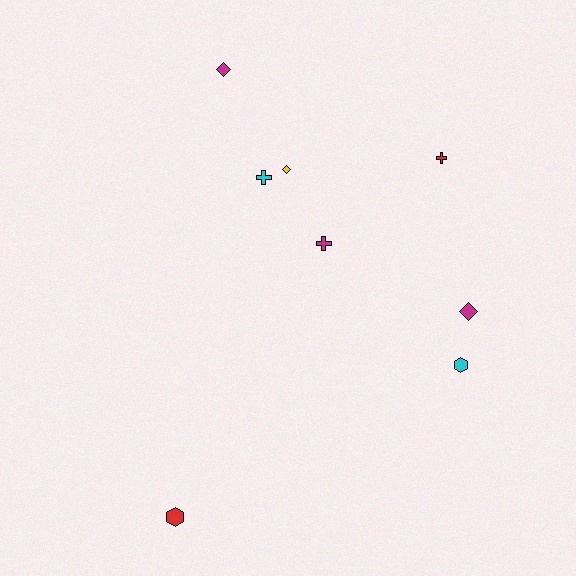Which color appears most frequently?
Magenta, with 3 objects.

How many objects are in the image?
There are 8 objects.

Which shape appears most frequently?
Diamond, with 3 objects.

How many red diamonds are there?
There are no red diamonds.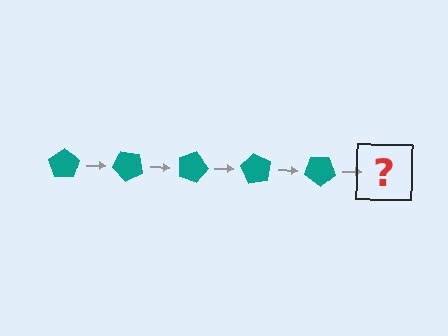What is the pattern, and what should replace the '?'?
The pattern is that the pentagon rotates 45 degrees each step. The '?' should be a teal pentagon rotated 225 degrees.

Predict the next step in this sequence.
The next step is a teal pentagon rotated 225 degrees.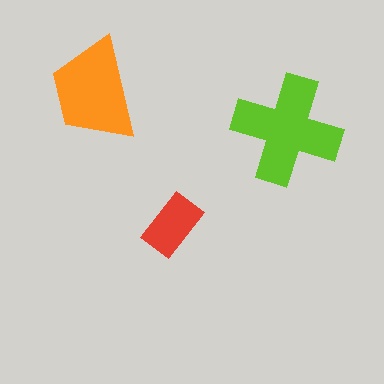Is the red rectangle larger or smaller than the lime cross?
Smaller.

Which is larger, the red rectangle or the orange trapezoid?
The orange trapezoid.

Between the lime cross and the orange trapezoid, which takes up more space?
The lime cross.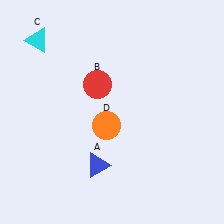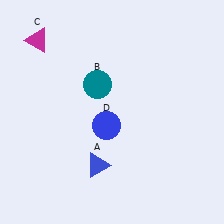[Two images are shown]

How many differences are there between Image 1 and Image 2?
There are 3 differences between the two images.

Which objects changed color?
B changed from red to teal. C changed from cyan to magenta. D changed from orange to blue.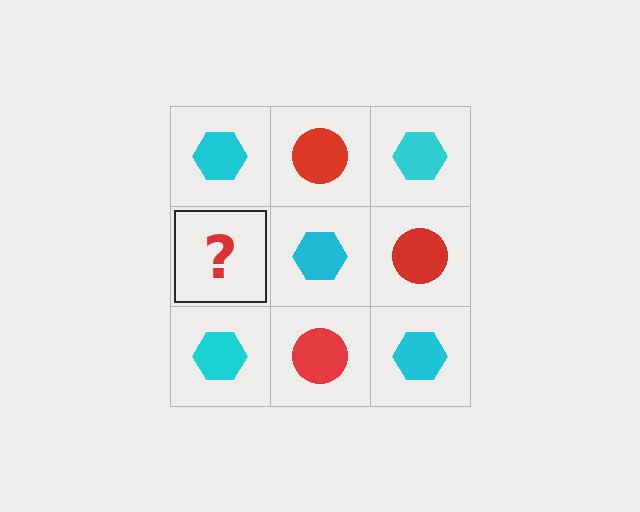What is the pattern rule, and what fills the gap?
The rule is that it alternates cyan hexagon and red circle in a checkerboard pattern. The gap should be filled with a red circle.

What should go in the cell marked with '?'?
The missing cell should contain a red circle.